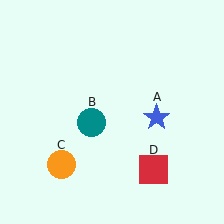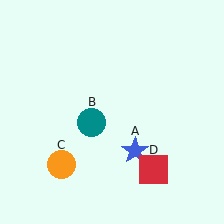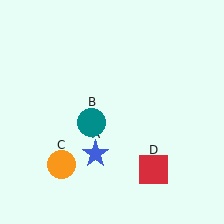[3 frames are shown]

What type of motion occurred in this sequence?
The blue star (object A) rotated clockwise around the center of the scene.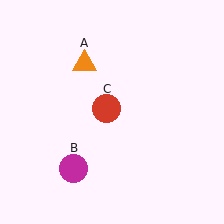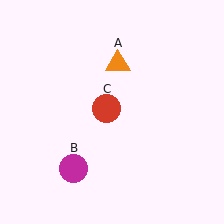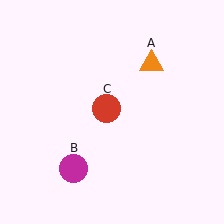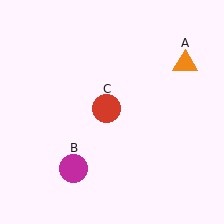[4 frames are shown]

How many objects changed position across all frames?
1 object changed position: orange triangle (object A).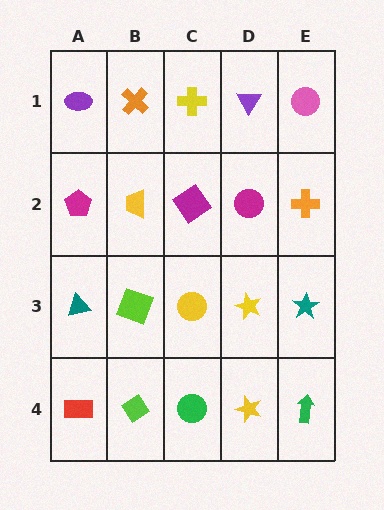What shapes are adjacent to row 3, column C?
A magenta diamond (row 2, column C), a green circle (row 4, column C), a lime square (row 3, column B), a yellow star (row 3, column D).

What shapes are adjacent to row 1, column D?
A magenta circle (row 2, column D), a yellow cross (row 1, column C), a pink circle (row 1, column E).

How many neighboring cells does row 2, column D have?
4.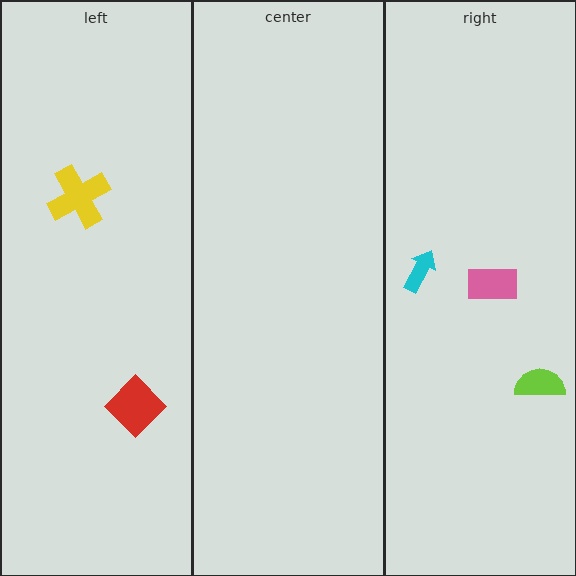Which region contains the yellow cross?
The left region.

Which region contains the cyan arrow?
The right region.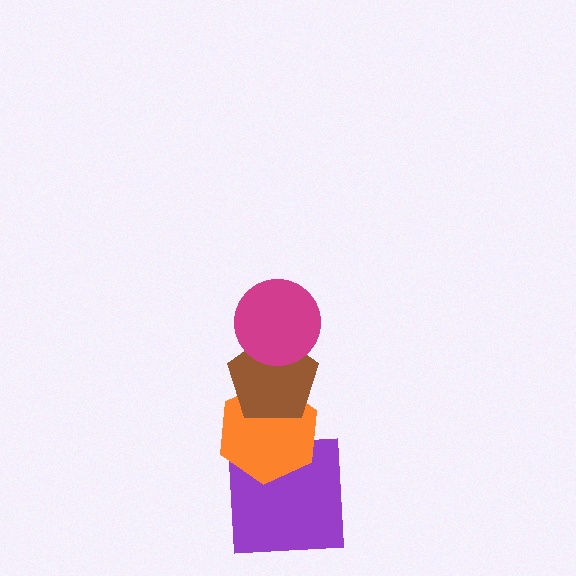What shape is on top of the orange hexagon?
The brown pentagon is on top of the orange hexagon.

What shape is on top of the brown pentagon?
The magenta circle is on top of the brown pentagon.